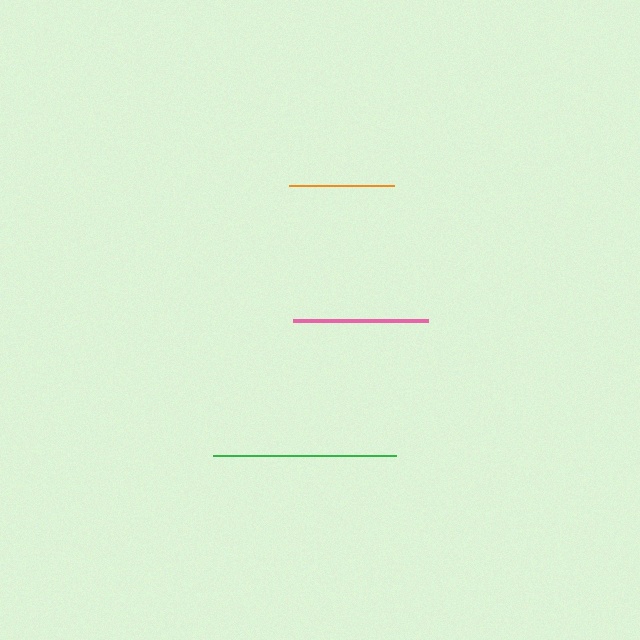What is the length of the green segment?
The green segment is approximately 183 pixels long.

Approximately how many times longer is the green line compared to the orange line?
The green line is approximately 1.7 times the length of the orange line.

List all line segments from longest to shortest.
From longest to shortest: green, pink, orange.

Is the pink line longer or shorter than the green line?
The green line is longer than the pink line.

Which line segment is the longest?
The green line is the longest at approximately 183 pixels.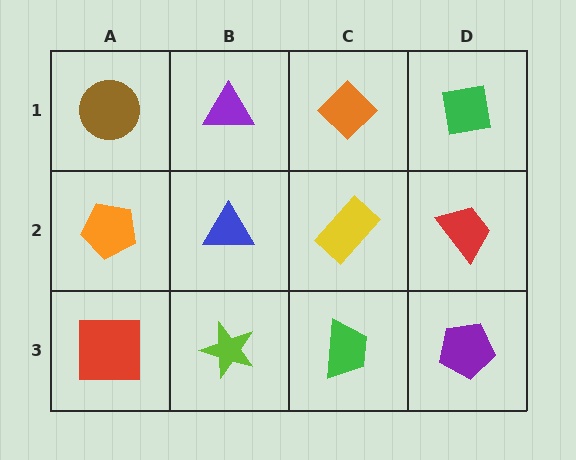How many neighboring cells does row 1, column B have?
3.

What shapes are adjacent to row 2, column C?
An orange diamond (row 1, column C), a green trapezoid (row 3, column C), a blue triangle (row 2, column B), a red trapezoid (row 2, column D).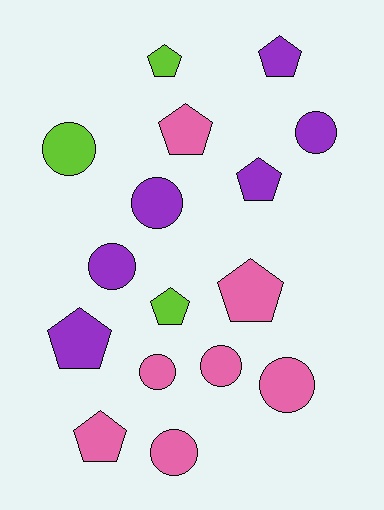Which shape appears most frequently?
Circle, with 8 objects.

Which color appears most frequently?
Pink, with 7 objects.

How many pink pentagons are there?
There are 3 pink pentagons.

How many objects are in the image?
There are 16 objects.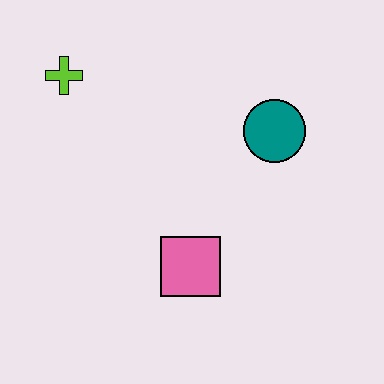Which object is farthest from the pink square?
The lime cross is farthest from the pink square.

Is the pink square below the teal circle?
Yes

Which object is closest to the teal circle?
The pink square is closest to the teal circle.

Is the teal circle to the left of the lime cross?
No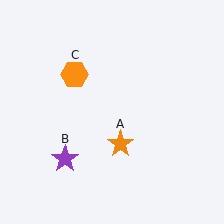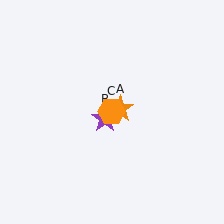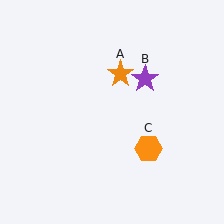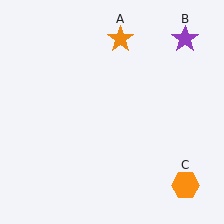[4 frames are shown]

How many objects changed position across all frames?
3 objects changed position: orange star (object A), purple star (object B), orange hexagon (object C).